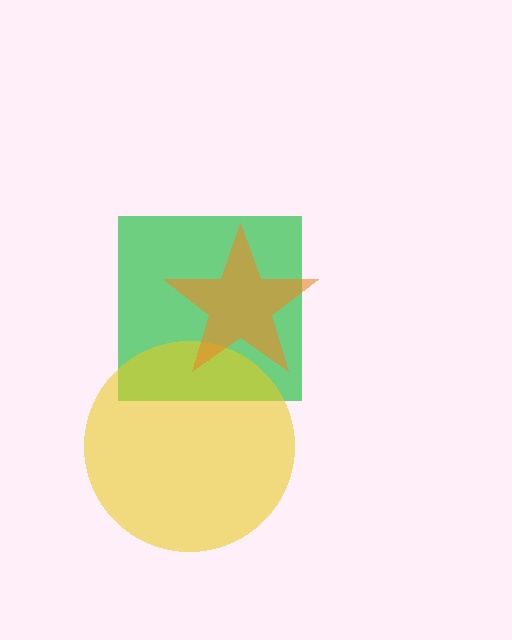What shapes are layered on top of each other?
The layered shapes are: a green square, a yellow circle, an orange star.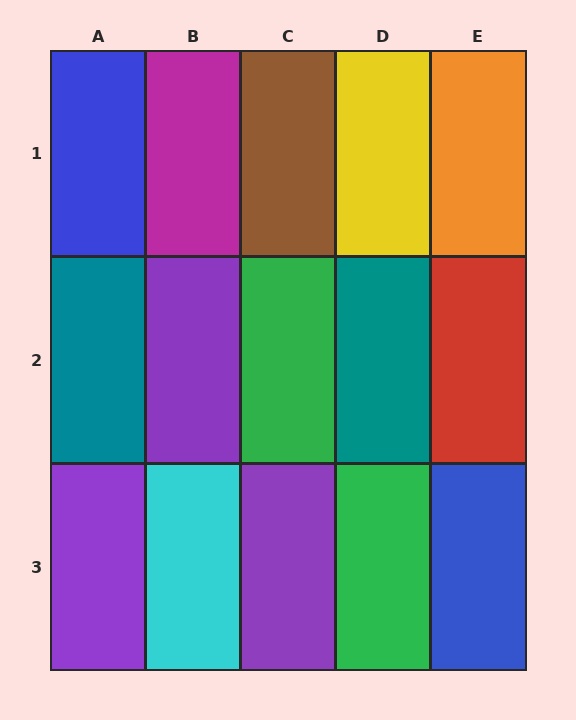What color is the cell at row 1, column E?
Orange.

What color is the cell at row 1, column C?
Brown.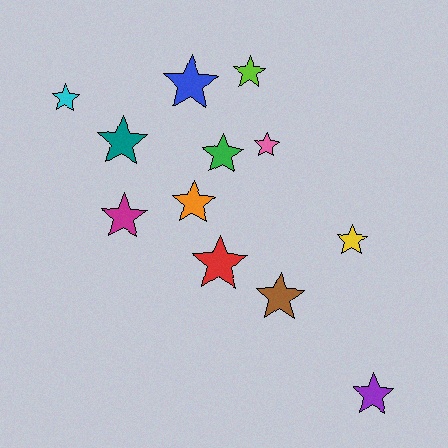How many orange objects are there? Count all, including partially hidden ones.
There is 1 orange object.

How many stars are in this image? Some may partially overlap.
There are 12 stars.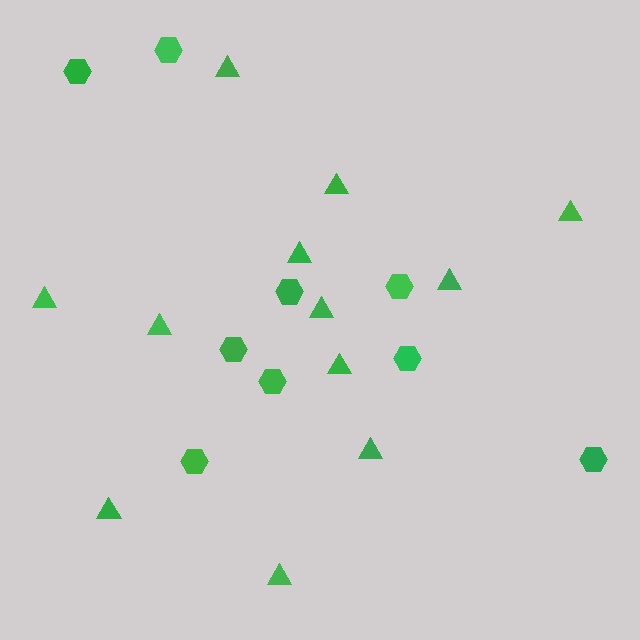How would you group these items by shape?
There are 2 groups: one group of hexagons (9) and one group of triangles (12).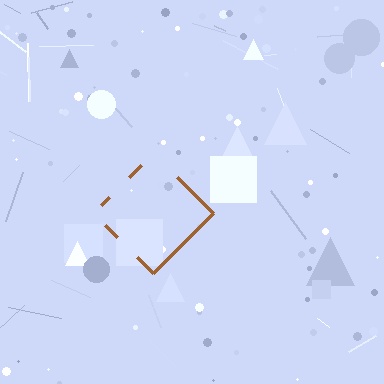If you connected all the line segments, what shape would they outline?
They would outline a diamond.